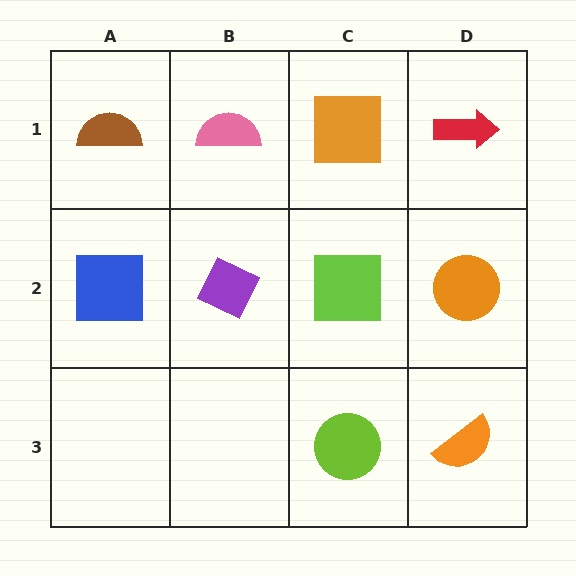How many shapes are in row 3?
2 shapes.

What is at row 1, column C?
An orange square.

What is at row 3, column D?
An orange semicircle.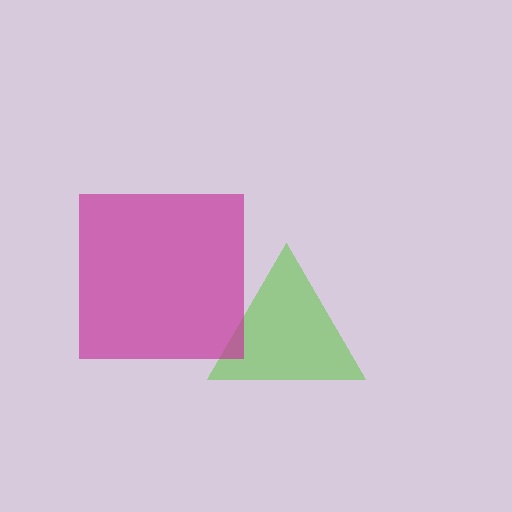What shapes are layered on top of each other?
The layered shapes are: a lime triangle, a magenta square.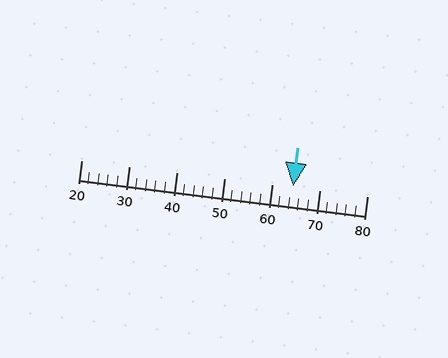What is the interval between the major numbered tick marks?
The major tick marks are spaced 10 units apart.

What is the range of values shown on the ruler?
The ruler shows values from 20 to 80.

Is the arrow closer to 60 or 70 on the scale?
The arrow is closer to 60.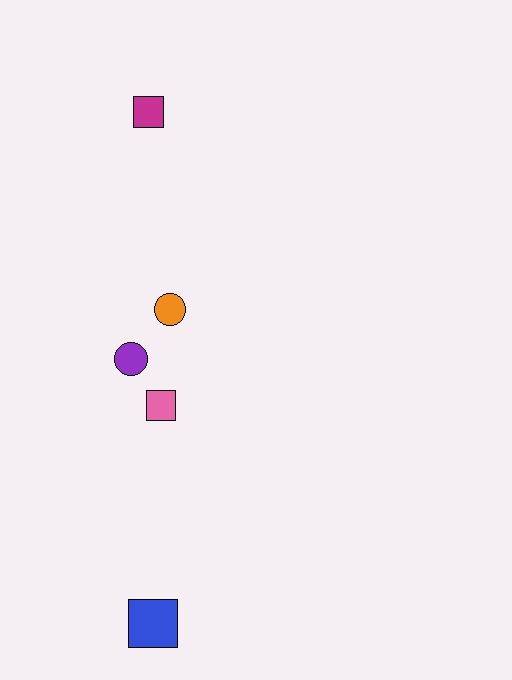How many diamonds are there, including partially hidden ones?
There are no diamonds.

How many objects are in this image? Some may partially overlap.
There are 5 objects.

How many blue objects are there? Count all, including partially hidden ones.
There is 1 blue object.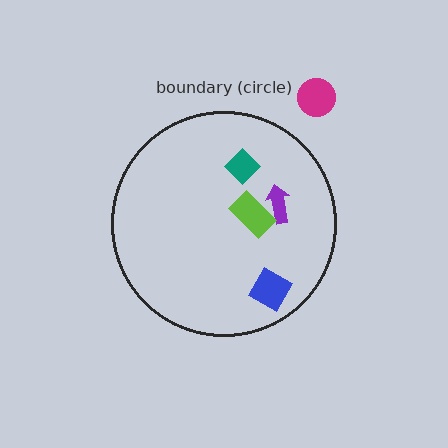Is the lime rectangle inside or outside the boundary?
Inside.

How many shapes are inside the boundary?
4 inside, 1 outside.